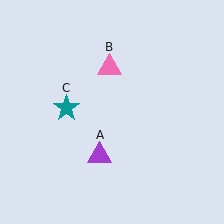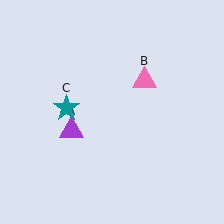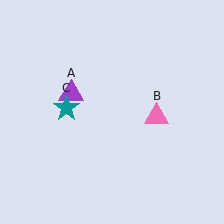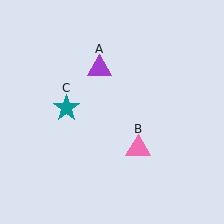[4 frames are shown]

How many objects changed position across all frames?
2 objects changed position: purple triangle (object A), pink triangle (object B).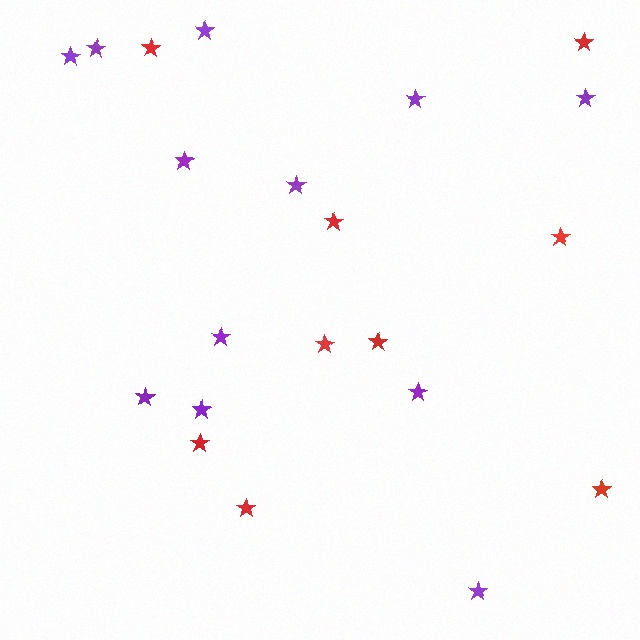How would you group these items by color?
There are 2 groups: one group of red stars (9) and one group of purple stars (12).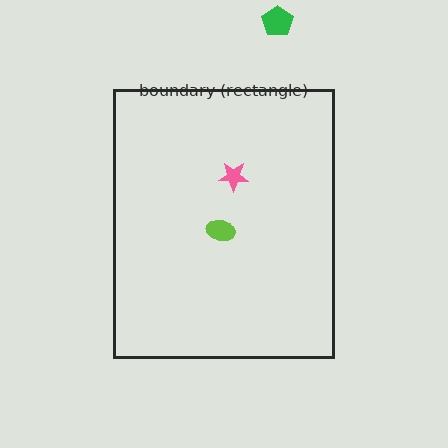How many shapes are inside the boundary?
2 inside, 1 outside.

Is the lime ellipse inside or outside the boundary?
Inside.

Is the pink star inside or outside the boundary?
Inside.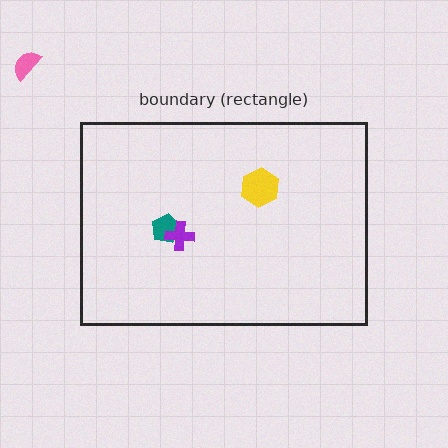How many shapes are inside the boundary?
3 inside, 1 outside.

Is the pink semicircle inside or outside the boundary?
Outside.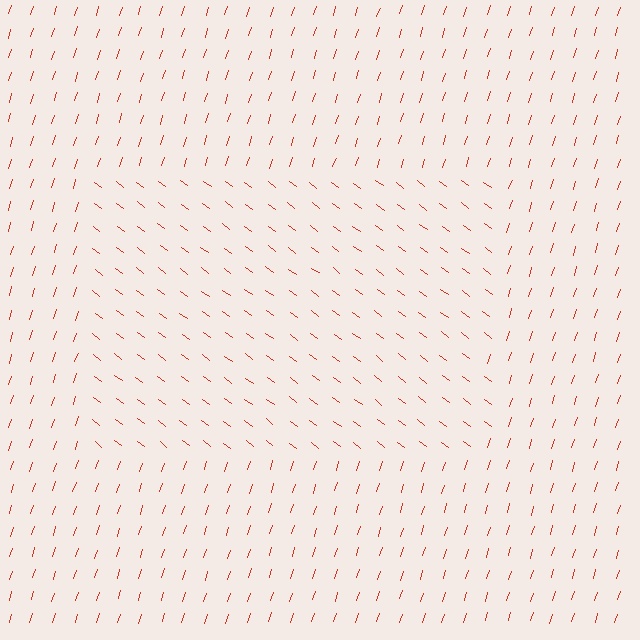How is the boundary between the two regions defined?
The boundary is defined purely by a change in line orientation (approximately 71 degrees difference). All lines are the same color and thickness.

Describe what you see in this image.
The image is filled with small red line segments. A rectangle region in the image has lines oriented differently from the surrounding lines, creating a visible texture boundary.